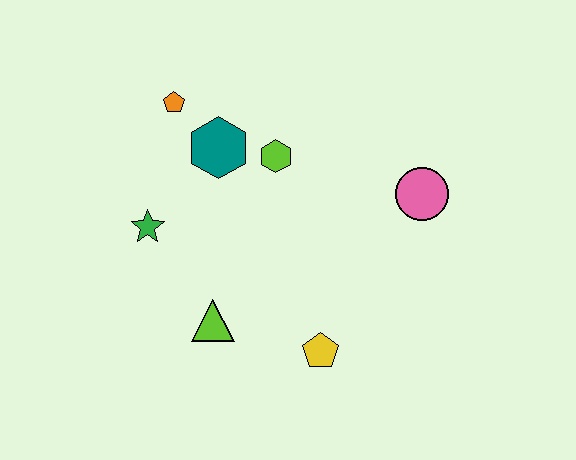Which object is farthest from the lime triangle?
The pink circle is farthest from the lime triangle.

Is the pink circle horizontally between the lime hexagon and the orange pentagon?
No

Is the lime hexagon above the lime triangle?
Yes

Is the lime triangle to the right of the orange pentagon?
Yes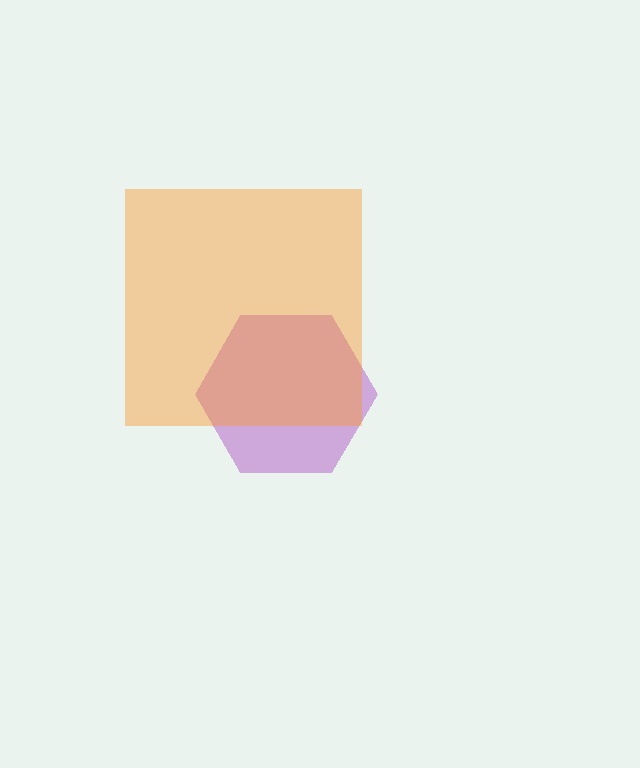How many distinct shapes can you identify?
There are 2 distinct shapes: a purple hexagon, an orange square.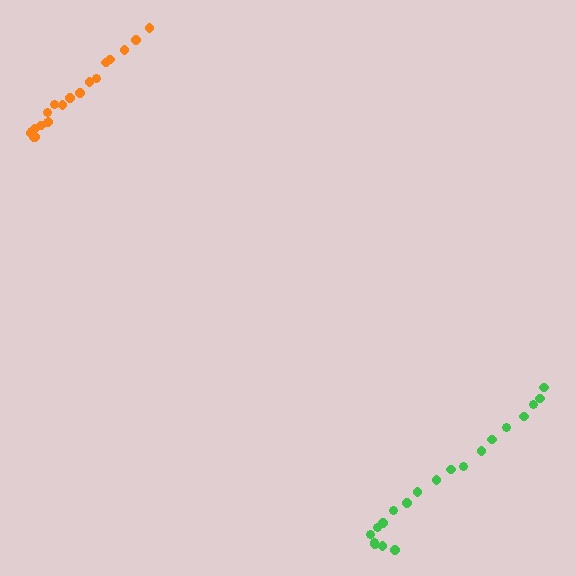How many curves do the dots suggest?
There are 2 distinct paths.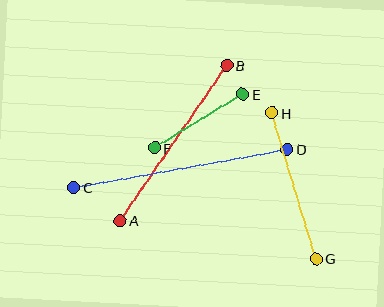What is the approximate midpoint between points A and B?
The midpoint is at approximately (174, 143) pixels.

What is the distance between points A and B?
The distance is approximately 188 pixels.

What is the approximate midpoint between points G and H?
The midpoint is at approximately (294, 186) pixels.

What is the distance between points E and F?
The distance is approximately 103 pixels.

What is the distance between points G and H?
The distance is approximately 152 pixels.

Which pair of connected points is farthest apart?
Points C and D are farthest apart.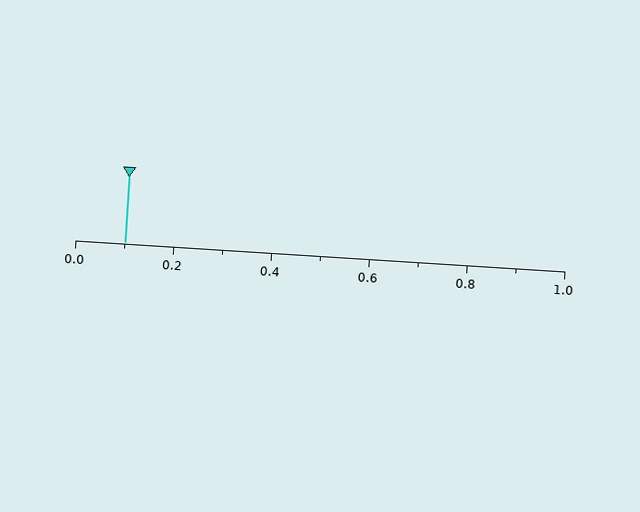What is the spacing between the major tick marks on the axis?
The major ticks are spaced 0.2 apart.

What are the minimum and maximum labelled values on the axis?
The axis runs from 0.0 to 1.0.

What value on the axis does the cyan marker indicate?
The marker indicates approximately 0.1.